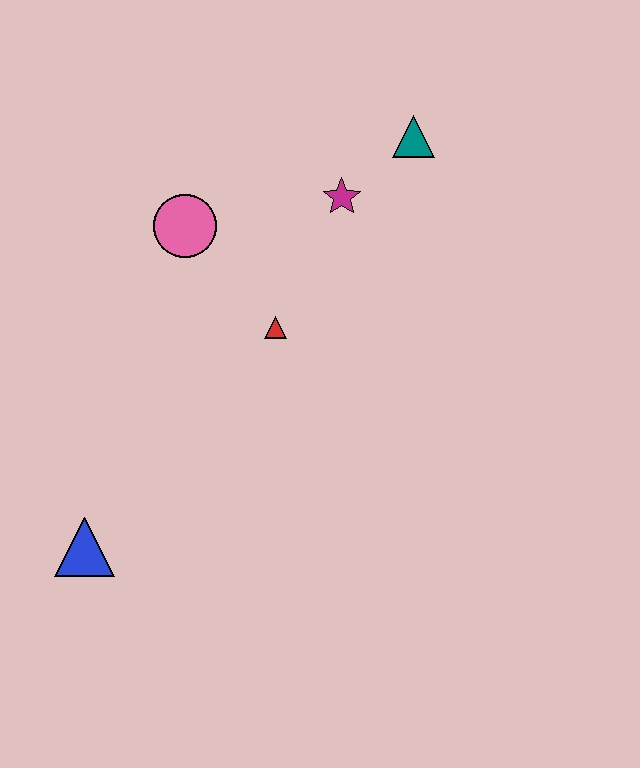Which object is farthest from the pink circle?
The blue triangle is farthest from the pink circle.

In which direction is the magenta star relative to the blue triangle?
The magenta star is above the blue triangle.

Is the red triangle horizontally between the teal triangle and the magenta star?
No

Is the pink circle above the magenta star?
No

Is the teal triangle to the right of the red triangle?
Yes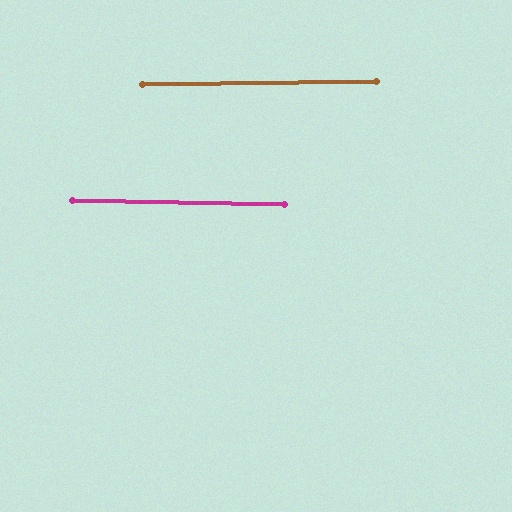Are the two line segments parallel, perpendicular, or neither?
Parallel — their directions differ by only 1.8°.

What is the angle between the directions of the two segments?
Approximately 2 degrees.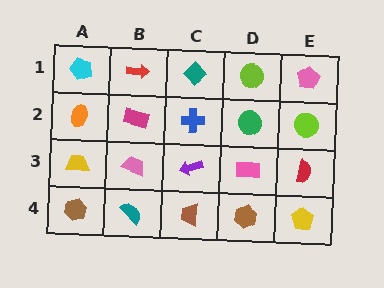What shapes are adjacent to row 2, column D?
A lime circle (row 1, column D), a pink rectangle (row 3, column D), a blue cross (row 2, column C), a lime circle (row 2, column E).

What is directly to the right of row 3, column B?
A purple arrow.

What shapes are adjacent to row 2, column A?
A cyan pentagon (row 1, column A), a yellow trapezoid (row 3, column A), a magenta rectangle (row 2, column B).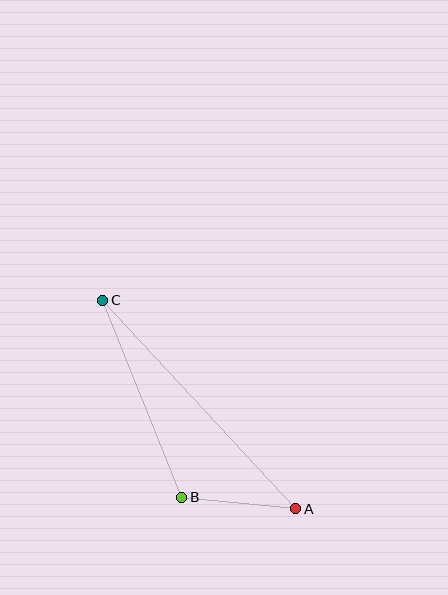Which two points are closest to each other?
Points A and B are closest to each other.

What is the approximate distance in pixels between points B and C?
The distance between B and C is approximately 212 pixels.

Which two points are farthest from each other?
Points A and C are farthest from each other.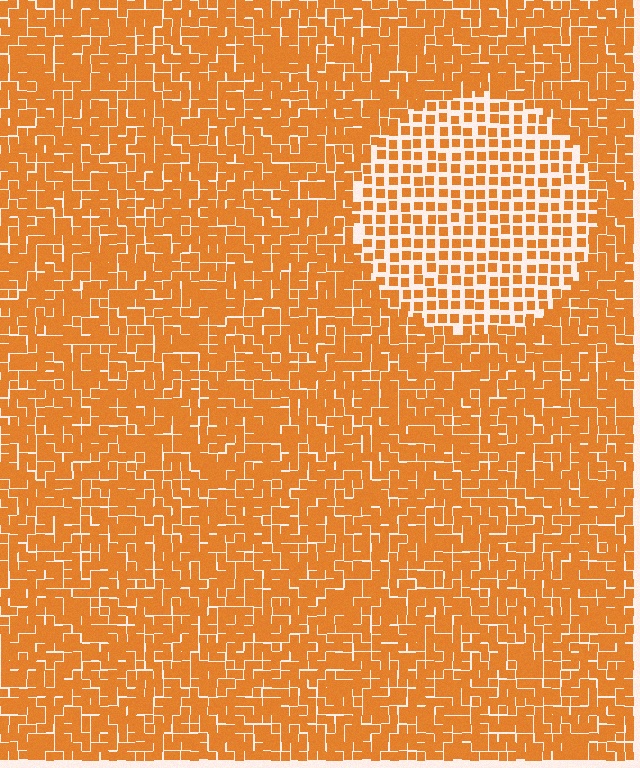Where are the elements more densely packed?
The elements are more densely packed outside the circle boundary.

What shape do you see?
I see a circle.